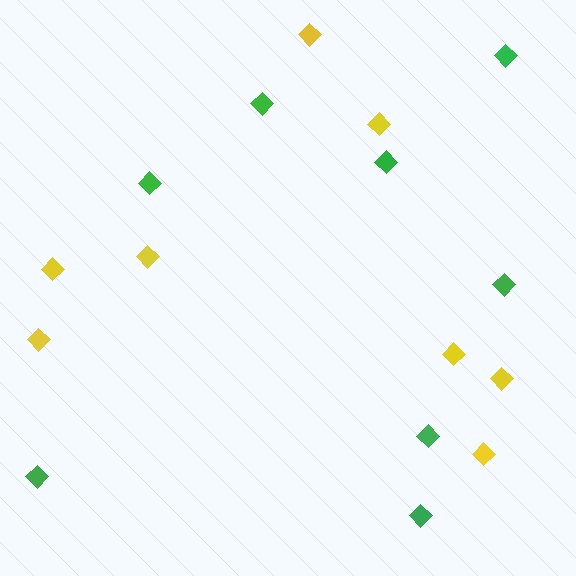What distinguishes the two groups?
There are 2 groups: one group of yellow diamonds (8) and one group of green diamonds (8).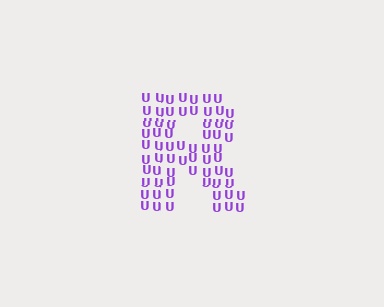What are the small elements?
The small elements are letter U's.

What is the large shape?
The large shape is the letter R.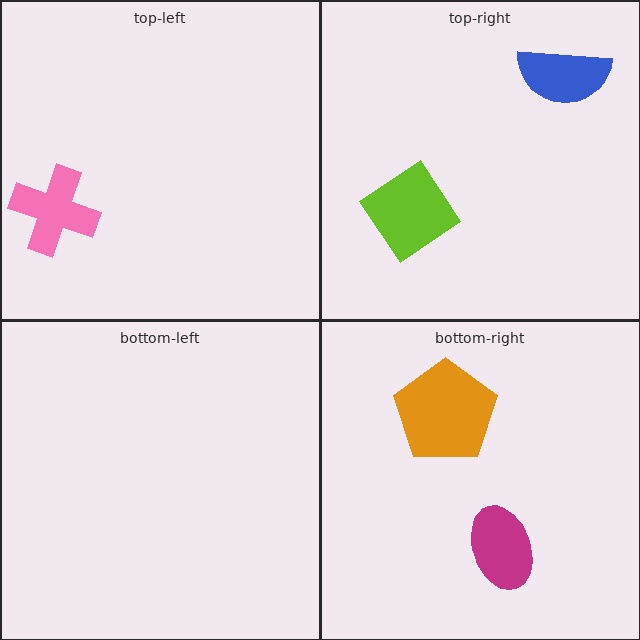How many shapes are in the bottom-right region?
2.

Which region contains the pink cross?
The top-left region.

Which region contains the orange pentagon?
The bottom-right region.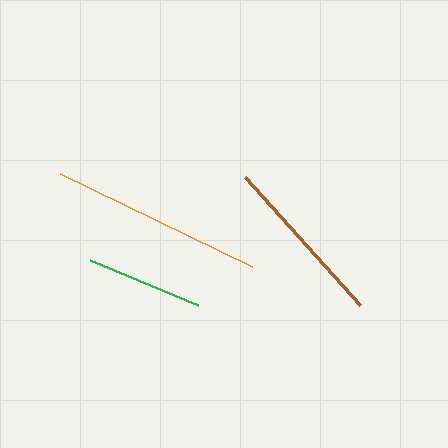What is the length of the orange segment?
The orange segment is approximately 213 pixels long.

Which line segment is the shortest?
The green line is the shortest at approximately 117 pixels.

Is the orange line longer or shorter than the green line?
The orange line is longer than the green line.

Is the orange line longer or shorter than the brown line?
The orange line is longer than the brown line.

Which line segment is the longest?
The orange line is the longest at approximately 213 pixels.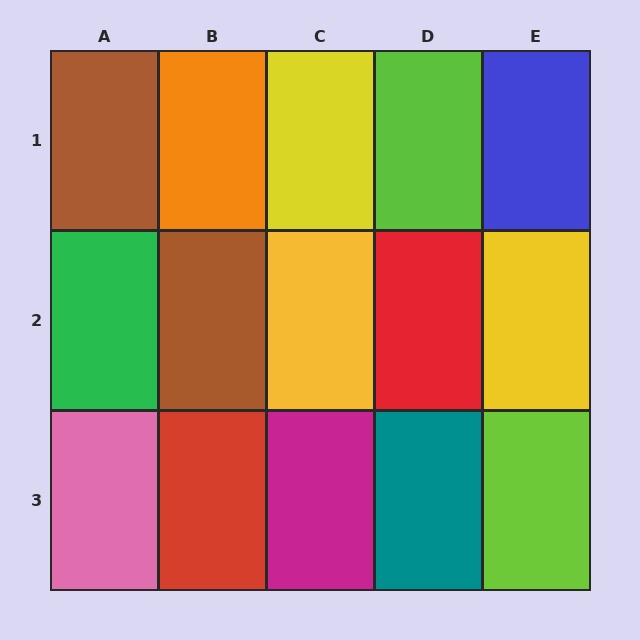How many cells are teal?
1 cell is teal.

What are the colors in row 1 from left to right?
Brown, orange, yellow, lime, blue.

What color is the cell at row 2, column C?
Yellow.